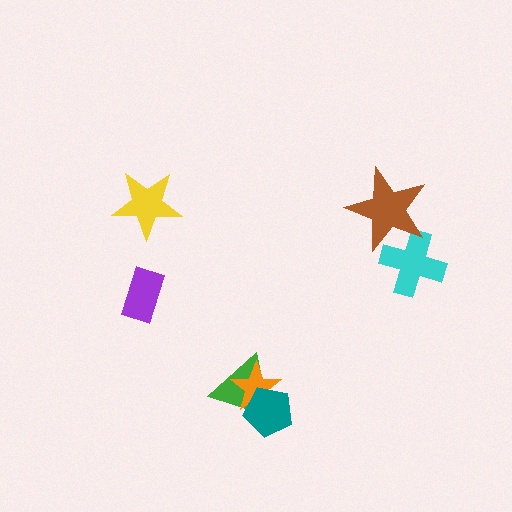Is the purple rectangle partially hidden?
No, no other shape covers it.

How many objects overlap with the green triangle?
2 objects overlap with the green triangle.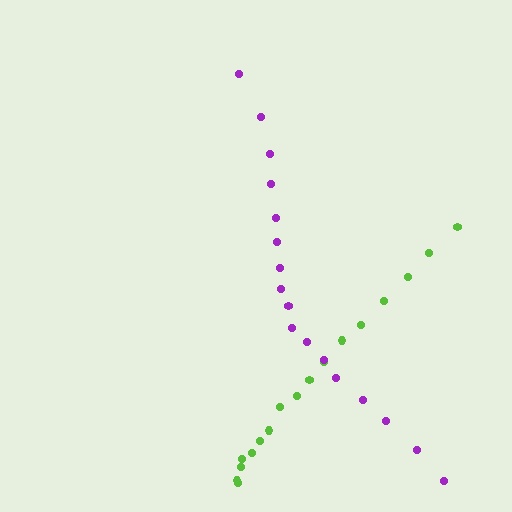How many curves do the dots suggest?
There are 2 distinct paths.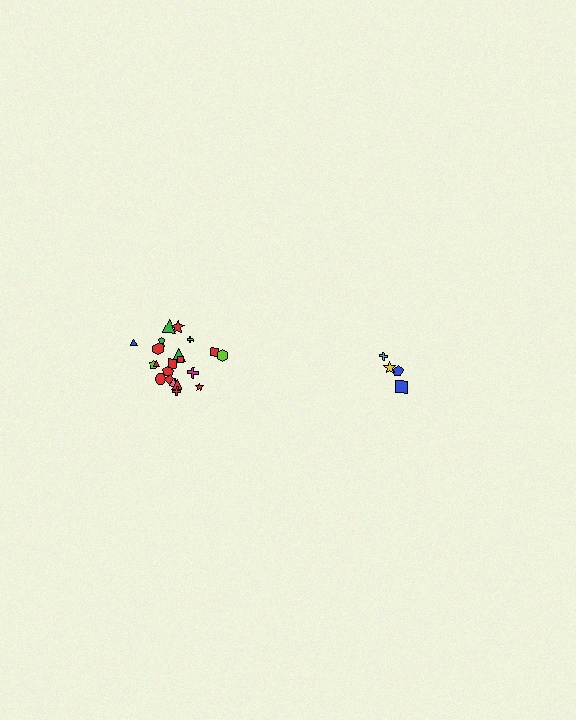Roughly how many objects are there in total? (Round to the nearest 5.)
Roughly 25 objects in total.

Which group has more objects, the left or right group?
The left group.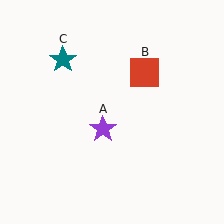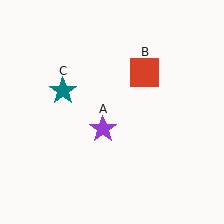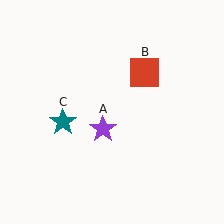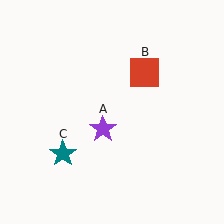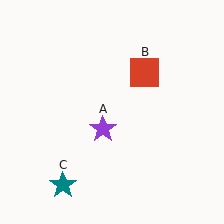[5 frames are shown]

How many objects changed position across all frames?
1 object changed position: teal star (object C).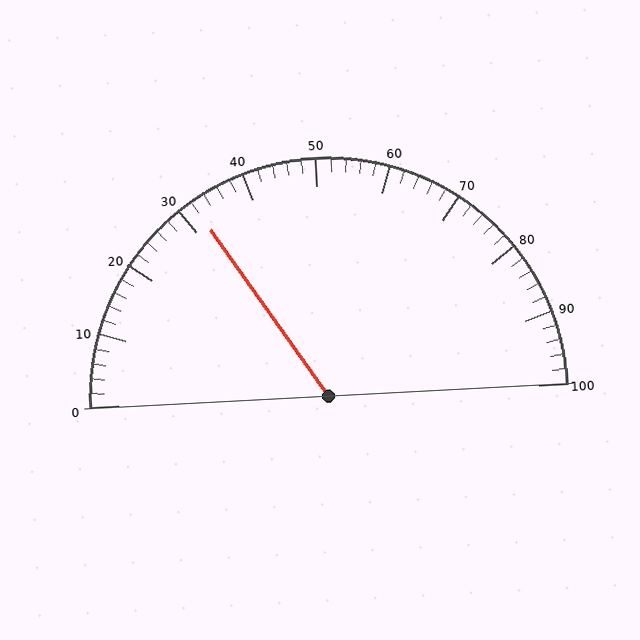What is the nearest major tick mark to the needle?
The nearest major tick mark is 30.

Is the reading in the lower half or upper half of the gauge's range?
The reading is in the lower half of the range (0 to 100).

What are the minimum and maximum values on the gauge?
The gauge ranges from 0 to 100.